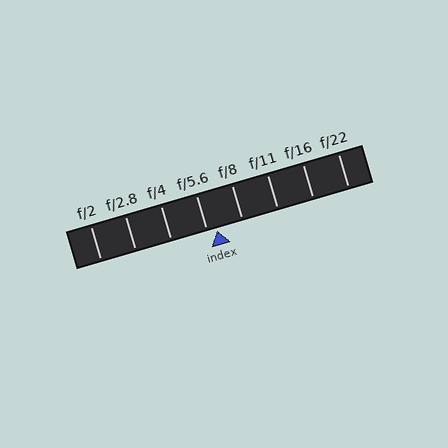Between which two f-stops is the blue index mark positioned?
The index mark is between f/5.6 and f/8.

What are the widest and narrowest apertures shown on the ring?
The widest aperture shown is f/2 and the narrowest is f/22.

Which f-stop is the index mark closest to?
The index mark is closest to f/5.6.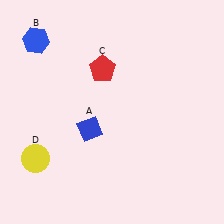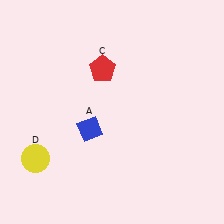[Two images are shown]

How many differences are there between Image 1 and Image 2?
There is 1 difference between the two images.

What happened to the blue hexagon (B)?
The blue hexagon (B) was removed in Image 2. It was in the top-left area of Image 1.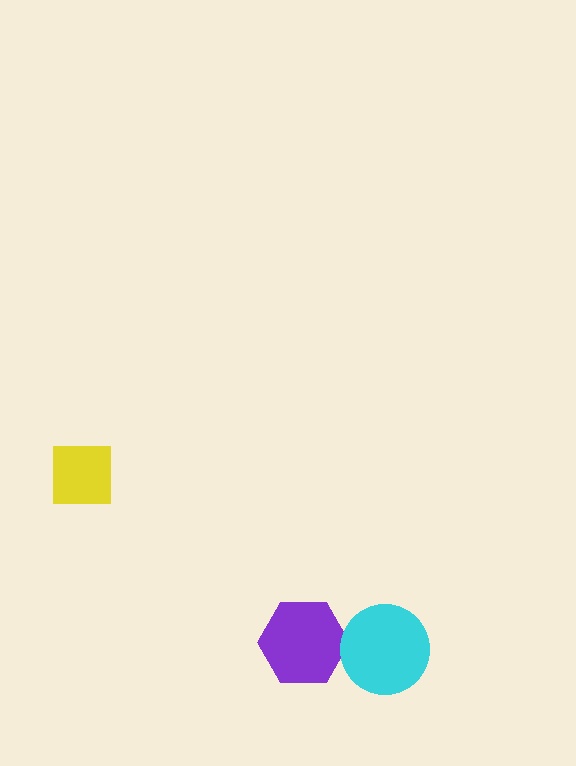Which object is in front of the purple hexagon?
The cyan circle is in front of the purple hexagon.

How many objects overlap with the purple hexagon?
1 object overlaps with the purple hexagon.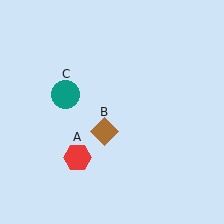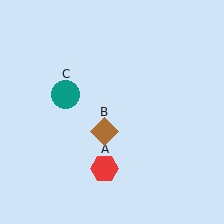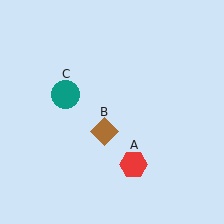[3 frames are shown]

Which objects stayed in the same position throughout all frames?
Brown diamond (object B) and teal circle (object C) remained stationary.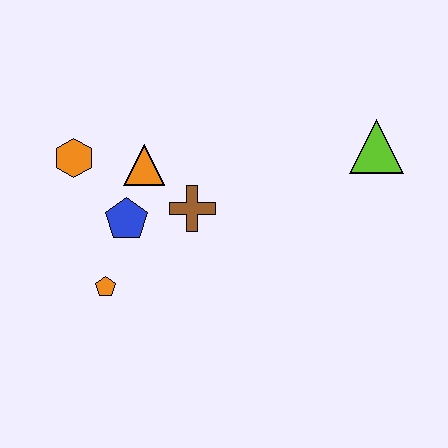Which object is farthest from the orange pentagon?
The lime triangle is farthest from the orange pentagon.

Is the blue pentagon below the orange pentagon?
No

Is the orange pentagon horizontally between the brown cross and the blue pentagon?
No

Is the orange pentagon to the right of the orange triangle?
No